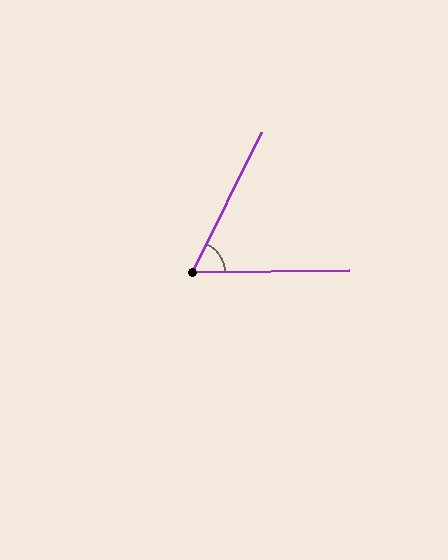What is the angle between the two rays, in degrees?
Approximately 63 degrees.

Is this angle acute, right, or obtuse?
It is acute.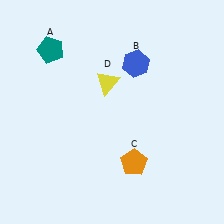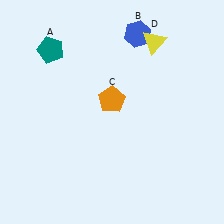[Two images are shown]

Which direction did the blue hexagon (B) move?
The blue hexagon (B) moved up.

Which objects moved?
The objects that moved are: the blue hexagon (B), the orange pentagon (C), the yellow triangle (D).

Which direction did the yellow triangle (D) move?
The yellow triangle (D) moved right.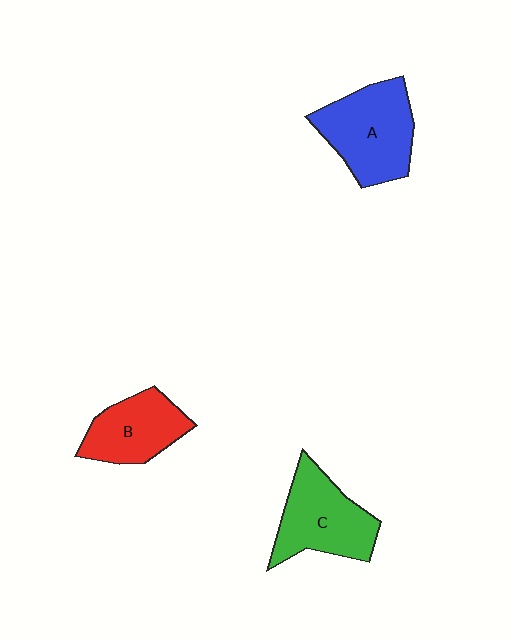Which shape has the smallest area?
Shape B (red).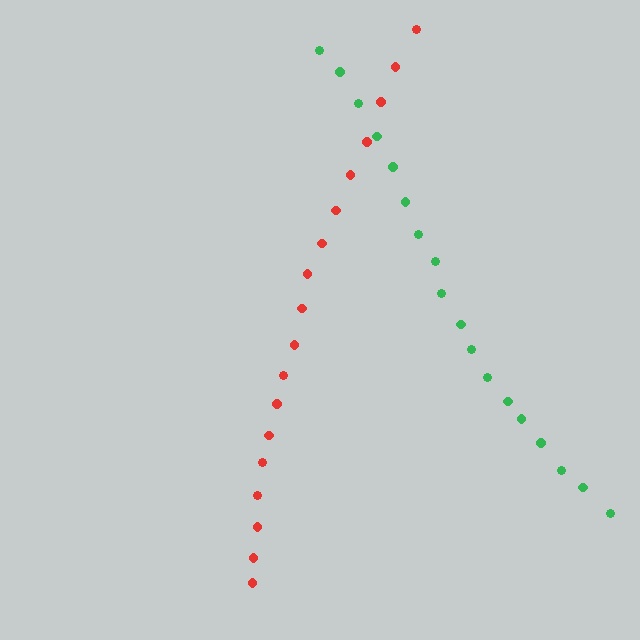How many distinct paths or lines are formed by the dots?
There are 2 distinct paths.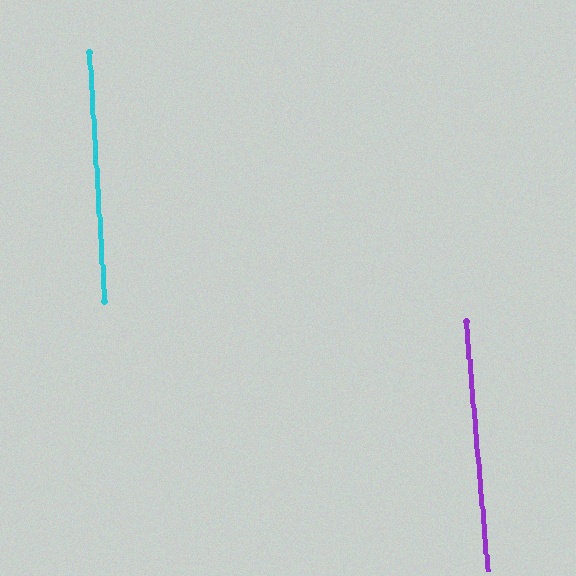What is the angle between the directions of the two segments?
Approximately 2 degrees.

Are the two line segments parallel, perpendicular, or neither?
Parallel — their directions differ by only 1.7°.